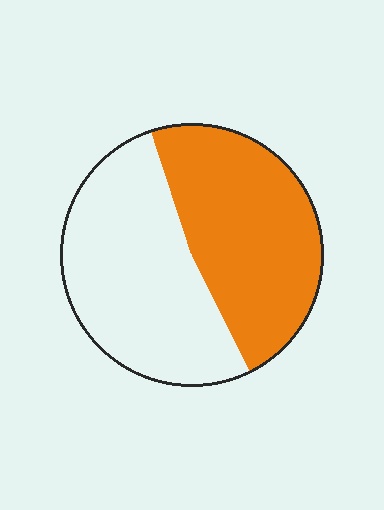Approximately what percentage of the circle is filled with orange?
Approximately 50%.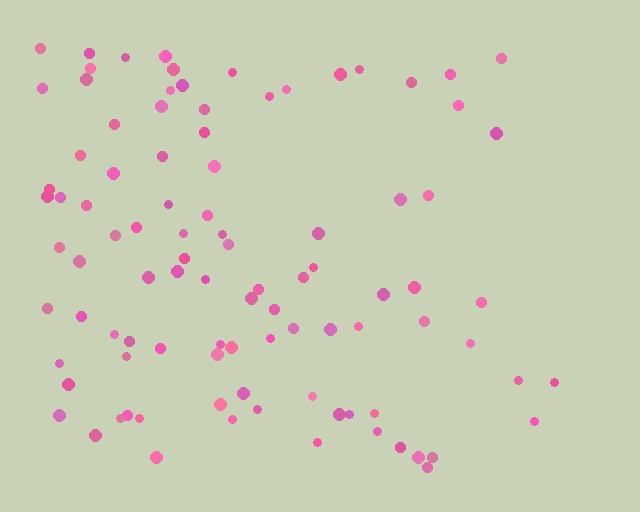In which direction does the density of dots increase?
From right to left, with the left side densest.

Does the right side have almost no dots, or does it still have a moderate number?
Still a moderate number, just noticeably fewer than the left.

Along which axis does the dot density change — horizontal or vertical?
Horizontal.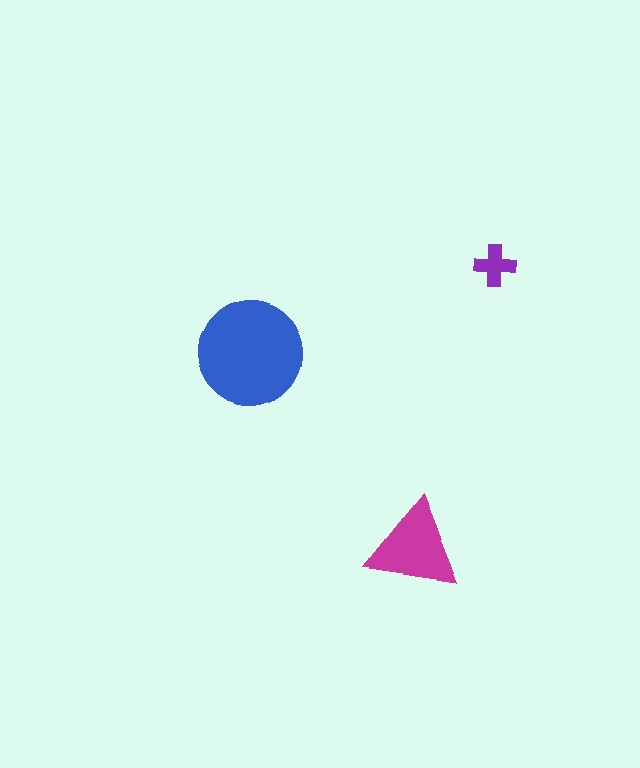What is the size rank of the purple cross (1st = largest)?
3rd.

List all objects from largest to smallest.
The blue circle, the magenta triangle, the purple cross.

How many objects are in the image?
There are 3 objects in the image.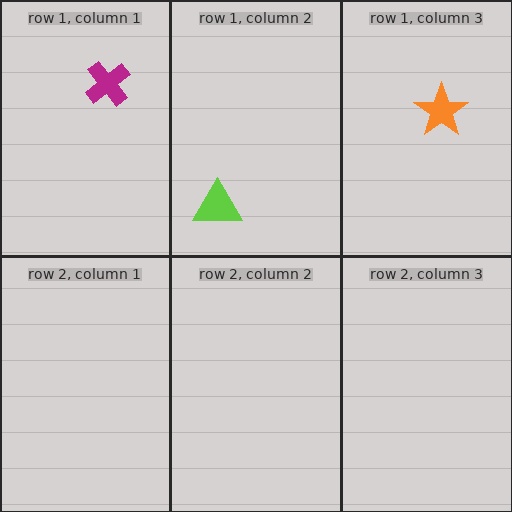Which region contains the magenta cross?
The row 1, column 1 region.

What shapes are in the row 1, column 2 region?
The lime triangle.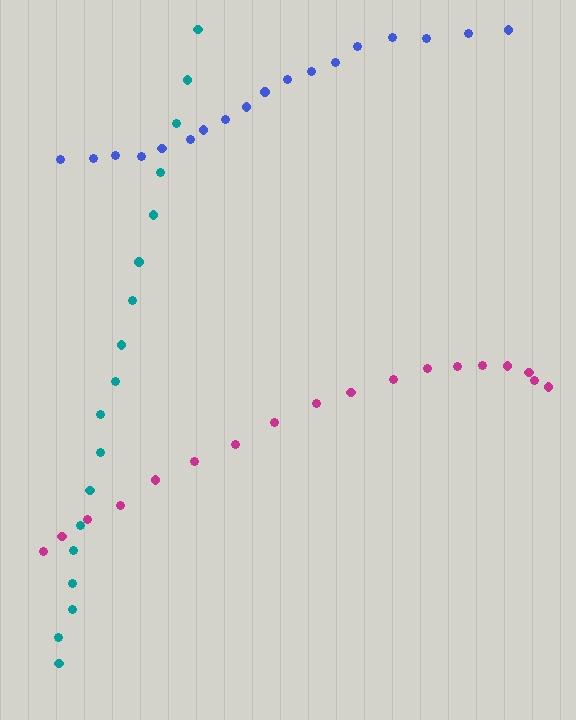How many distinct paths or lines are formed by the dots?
There are 3 distinct paths.